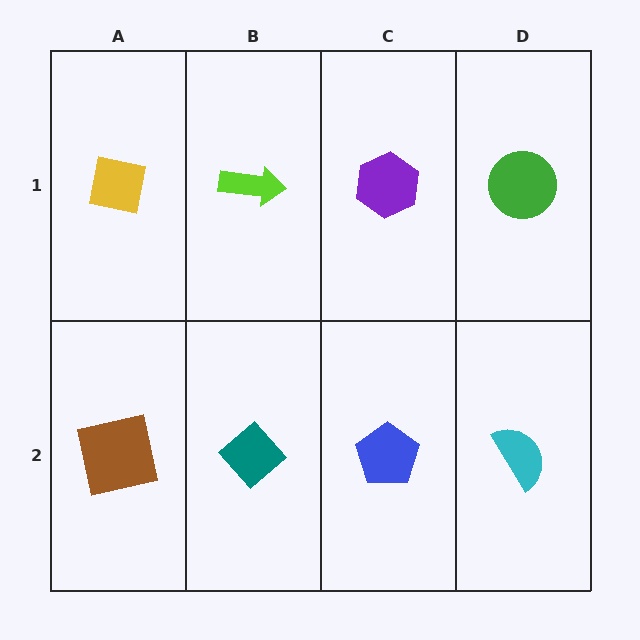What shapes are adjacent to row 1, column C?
A blue pentagon (row 2, column C), a lime arrow (row 1, column B), a green circle (row 1, column D).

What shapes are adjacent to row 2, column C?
A purple hexagon (row 1, column C), a teal diamond (row 2, column B), a cyan semicircle (row 2, column D).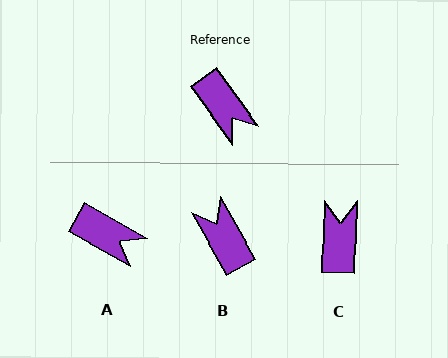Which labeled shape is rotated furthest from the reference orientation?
B, about 174 degrees away.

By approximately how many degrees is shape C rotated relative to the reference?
Approximately 143 degrees counter-clockwise.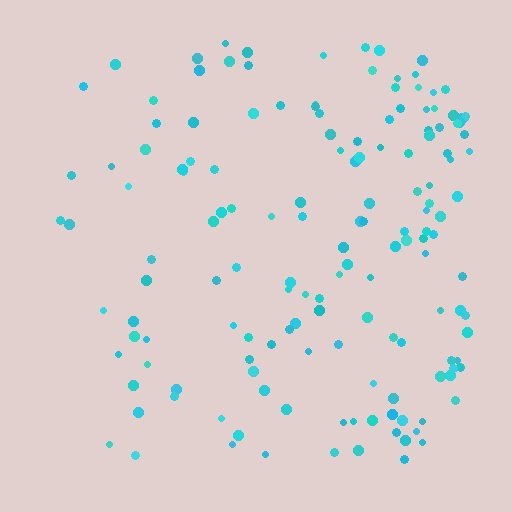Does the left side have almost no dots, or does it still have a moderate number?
Still a moderate number, just noticeably fewer than the right.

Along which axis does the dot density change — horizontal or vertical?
Horizontal.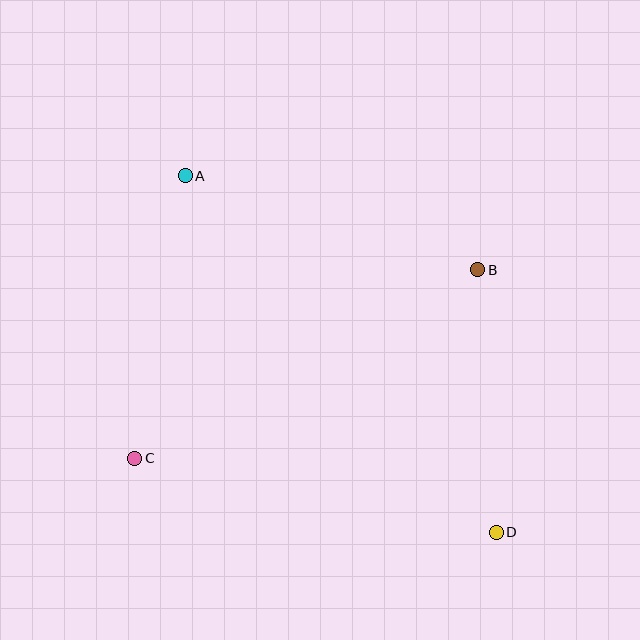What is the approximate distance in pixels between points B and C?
The distance between B and C is approximately 392 pixels.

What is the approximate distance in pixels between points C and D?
The distance between C and D is approximately 369 pixels.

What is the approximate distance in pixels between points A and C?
The distance between A and C is approximately 287 pixels.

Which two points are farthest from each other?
Points A and D are farthest from each other.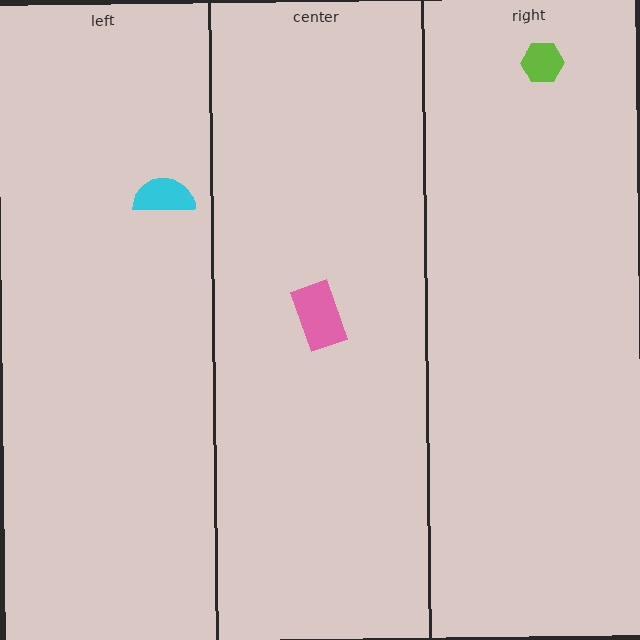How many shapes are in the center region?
1.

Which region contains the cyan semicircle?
The left region.